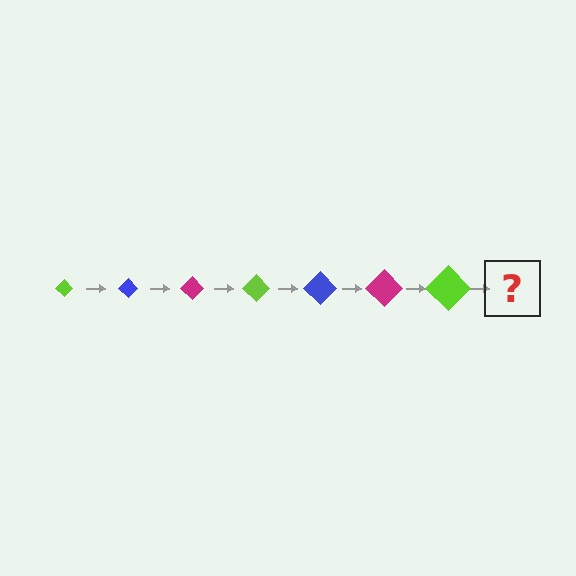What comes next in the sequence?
The next element should be a blue diamond, larger than the previous one.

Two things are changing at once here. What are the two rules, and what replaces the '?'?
The two rules are that the diamond grows larger each step and the color cycles through lime, blue, and magenta. The '?' should be a blue diamond, larger than the previous one.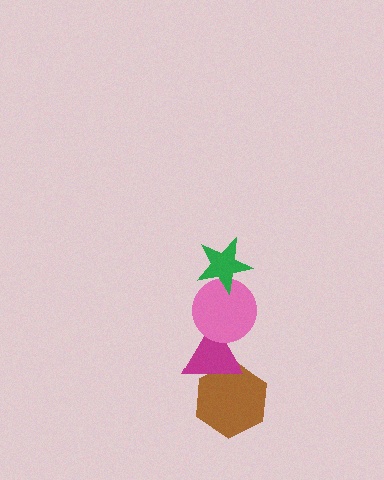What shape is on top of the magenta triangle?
The pink circle is on top of the magenta triangle.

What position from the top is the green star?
The green star is 1st from the top.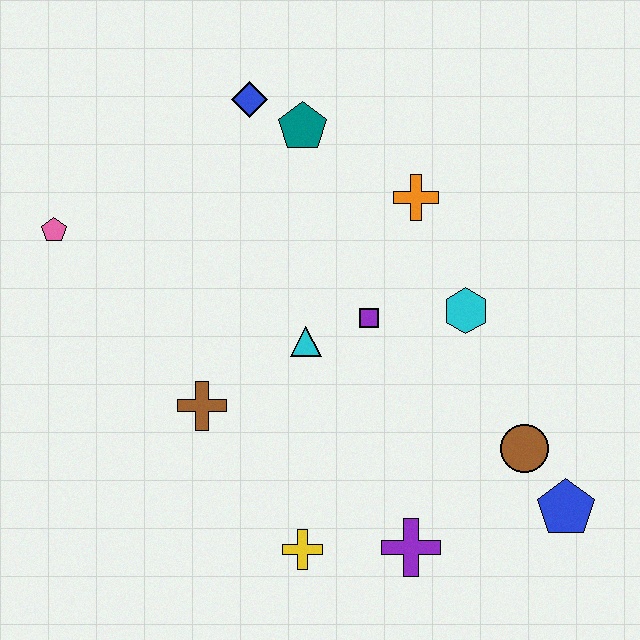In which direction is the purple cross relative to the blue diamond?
The purple cross is below the blue diamond.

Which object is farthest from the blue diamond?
The blue pentagon is farthest from the blue diamond.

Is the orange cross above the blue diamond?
No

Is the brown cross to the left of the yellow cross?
Yes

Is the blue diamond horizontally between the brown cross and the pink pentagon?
No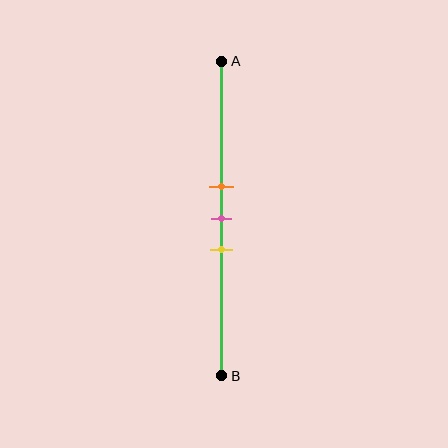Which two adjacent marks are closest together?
The orange and pink marks are the closest adjacent pair.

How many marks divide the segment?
There are 3 marks dividing the segment.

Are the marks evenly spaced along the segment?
Yes, the marks are approximately evenly spaced.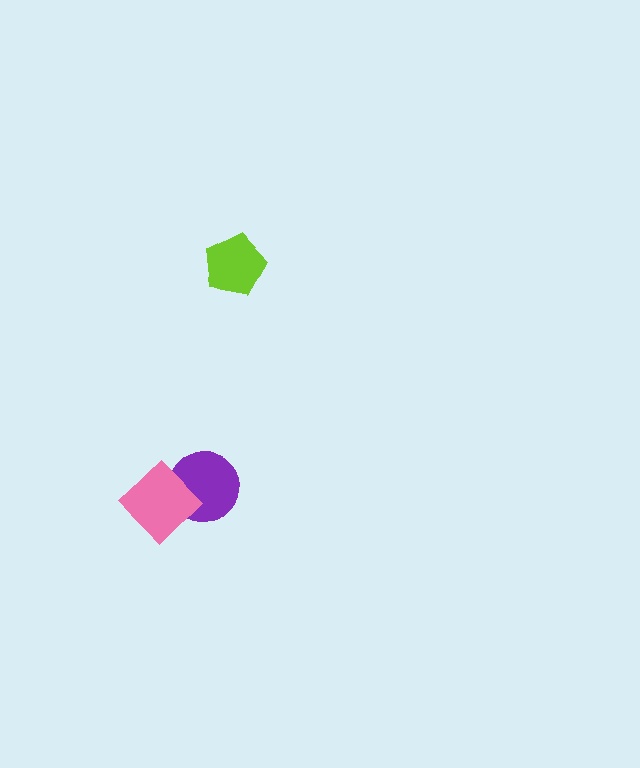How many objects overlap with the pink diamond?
1 object overlaps with the pink diamond.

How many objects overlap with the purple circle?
1 object overlaps with the purple circle.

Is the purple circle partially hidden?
Yes, it is partially covered by another shape.